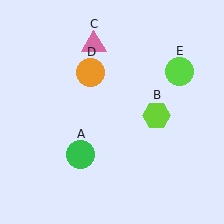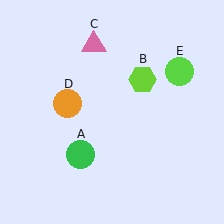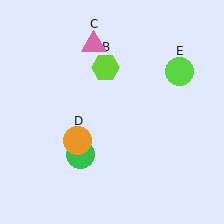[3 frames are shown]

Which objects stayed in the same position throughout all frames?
Green circle (object A) and pink triangle (object C) and lime circle (object E) remained stationary.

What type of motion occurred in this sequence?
The lime hexagon (object B), orange circle (object D) rotated counterclockwise around the center of the scene.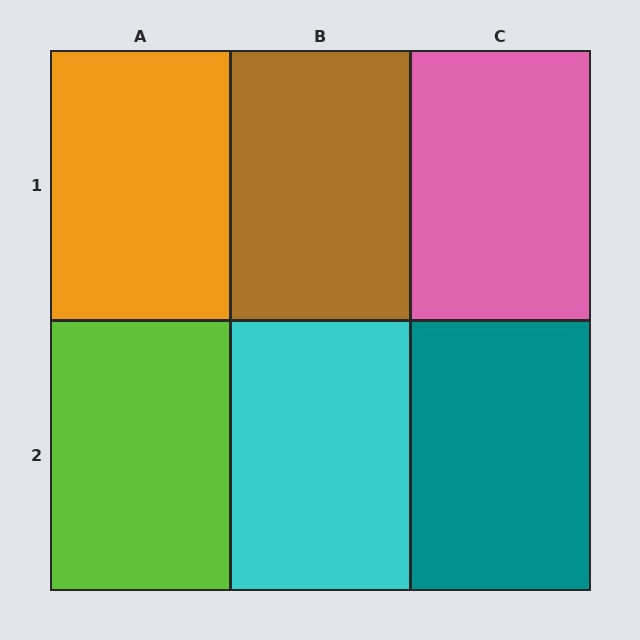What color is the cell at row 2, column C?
Teal.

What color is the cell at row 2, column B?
Cyan.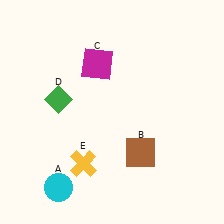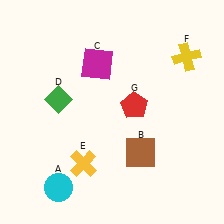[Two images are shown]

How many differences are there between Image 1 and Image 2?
There are 2 differences between the two images.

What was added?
A yellow cross (F), a red pentagon (G) were added in Image 2.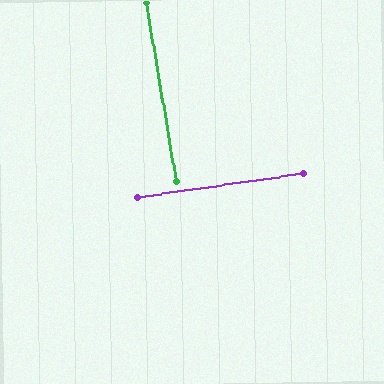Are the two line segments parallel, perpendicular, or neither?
Perpendicular — they meet at approximately 89°.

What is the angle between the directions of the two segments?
Approximately 89 degrees.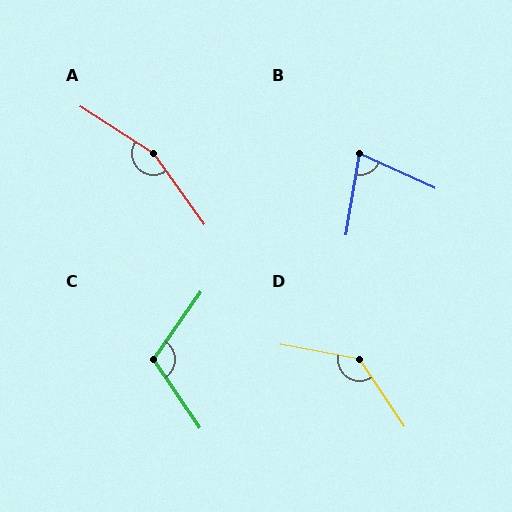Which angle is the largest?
A, at approximately 158 degrees.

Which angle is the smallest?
B, at approximately 74 degrees.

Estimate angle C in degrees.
Approximately 111 degrees.